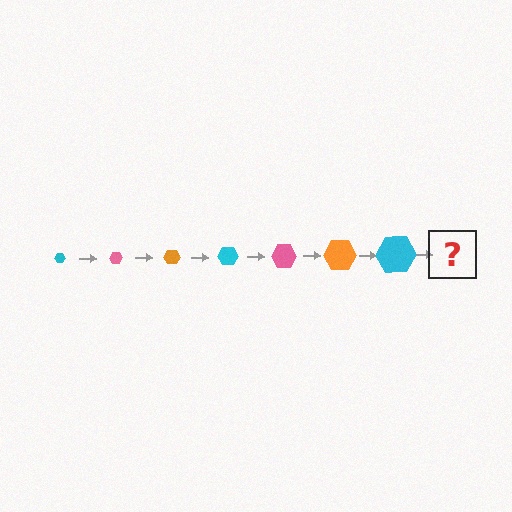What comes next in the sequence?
The next element should be a pink hexagon, larger than the previous one.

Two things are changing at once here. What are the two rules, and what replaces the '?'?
The two rules are that the hexagon grows larger each step and the color cycles through cyan, pink, and orange. The '?' should be a pink hexagon, larger than the previous one.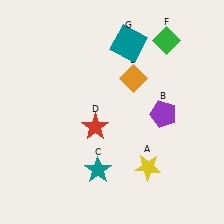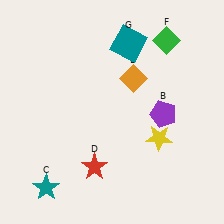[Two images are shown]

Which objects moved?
The objects that moved are: the yellow star (A), the teal star (C), the red star (D).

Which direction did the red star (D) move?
The red star (D) moved down.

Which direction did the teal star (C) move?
The teal star (C) moved left.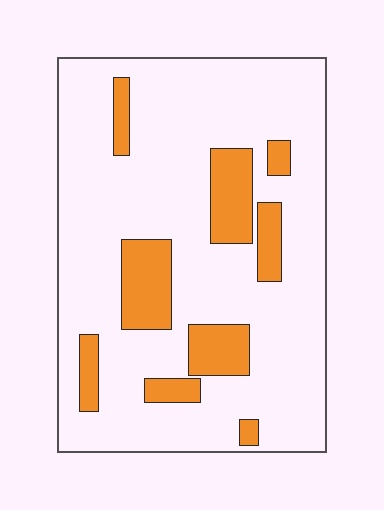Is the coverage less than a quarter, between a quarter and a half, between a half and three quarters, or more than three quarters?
Less than a quarter.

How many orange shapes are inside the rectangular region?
9.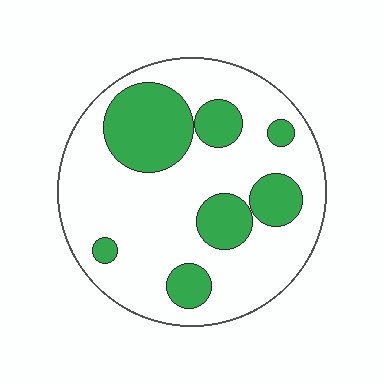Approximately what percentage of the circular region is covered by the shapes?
Approximately 30%.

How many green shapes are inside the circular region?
7.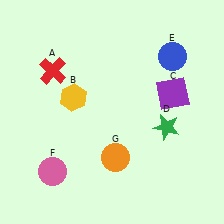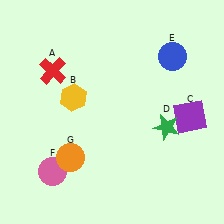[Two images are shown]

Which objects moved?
The objects that moved are: the purple square (C), the orange circle (G).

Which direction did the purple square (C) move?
The purple square (C) moved down.